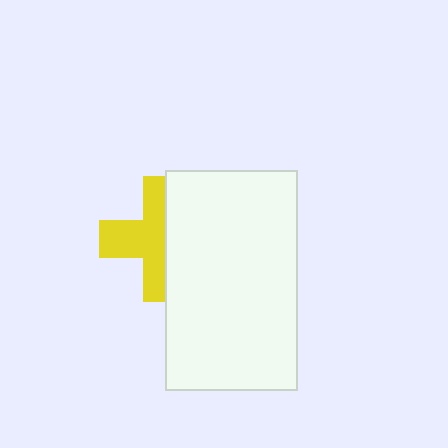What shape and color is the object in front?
The object in front is a white rectangle.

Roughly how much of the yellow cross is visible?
About half of it is visible (roughly 55%).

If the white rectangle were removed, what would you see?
You would see the complete yellow cross.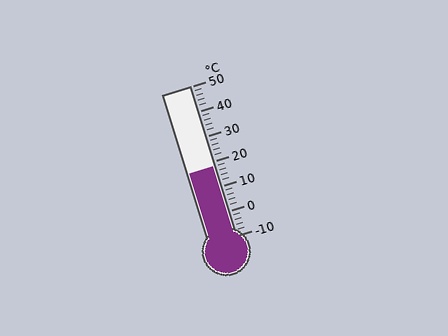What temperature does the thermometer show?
The thermometer shows approximately 18°C.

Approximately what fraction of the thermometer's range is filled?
The thermometer is filled to approximately 45% of its range.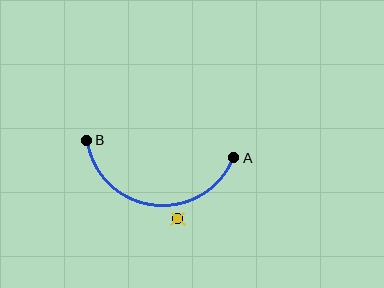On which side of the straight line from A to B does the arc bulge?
The arc bulges below the straight line connecting A and B.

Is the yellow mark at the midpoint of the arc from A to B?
No — the yellow mark does not lie on the arc at all. It sits slightly outside the curve.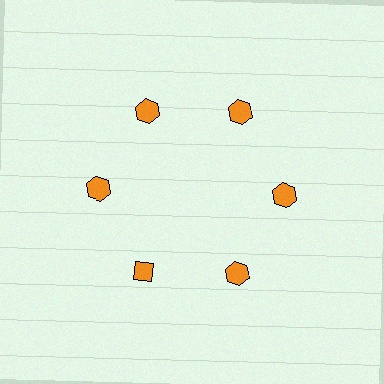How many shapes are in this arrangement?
There are 6 shapes arranged in a ring pattern.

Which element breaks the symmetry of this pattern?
The orange diamond at roughly the 7 o'clock position breaks the symmetry. All other shapes are orange hexagons.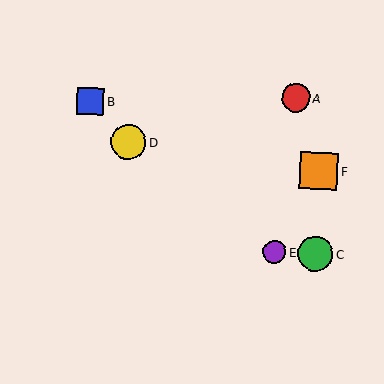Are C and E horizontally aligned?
Yes, both are at y≈254.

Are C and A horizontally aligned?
No, C is at y≈254 and A is at y≈98.